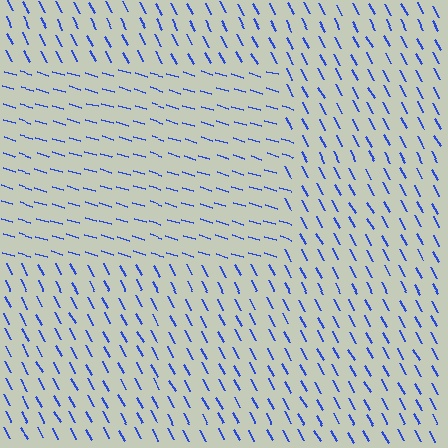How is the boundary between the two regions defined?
The boundary is defined purely by a change in line orientation (approximately 45 degrees difference). All lines are the same color and thickness.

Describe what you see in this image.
The image is filled with small blue line segments. A rectangle region in the image has lines oriented differently from the surrounding lines, creating a visible texture boundary.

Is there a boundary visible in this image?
Yes, there is a texture boundary formed by a change in line orientation.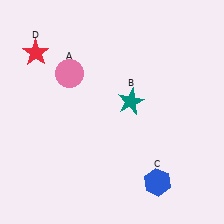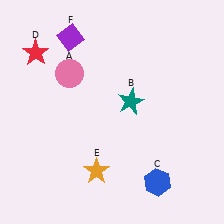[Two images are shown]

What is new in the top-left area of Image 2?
A purple diamond (F) was added in the top-left area of Image 2.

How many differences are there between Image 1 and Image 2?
There are 2 differences between the two images.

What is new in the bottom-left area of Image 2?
An orange star (E) was added in the bottom-left area of Image 2.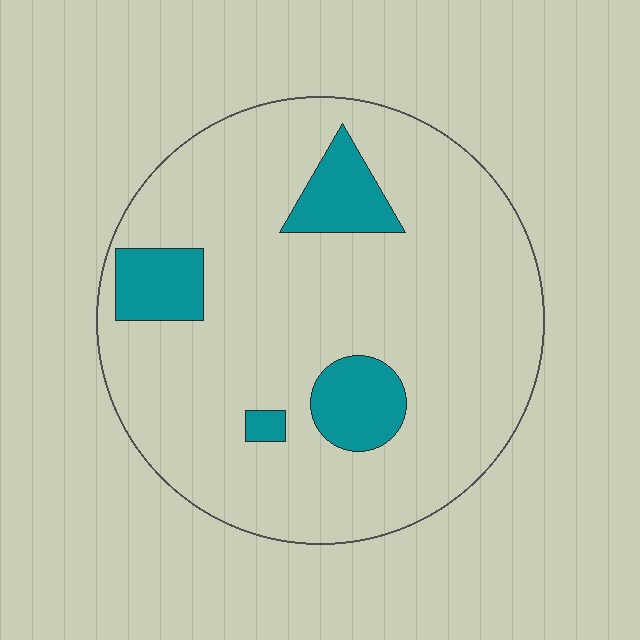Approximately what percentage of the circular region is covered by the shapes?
Approximately 15%.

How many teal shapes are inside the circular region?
4.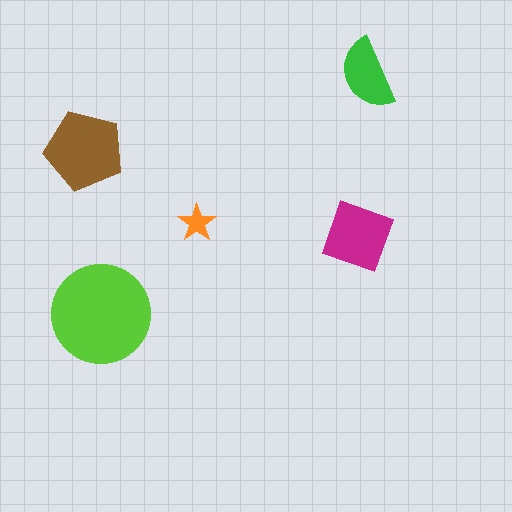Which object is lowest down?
The lime circle is bottommost.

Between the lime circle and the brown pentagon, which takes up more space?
The lime circle.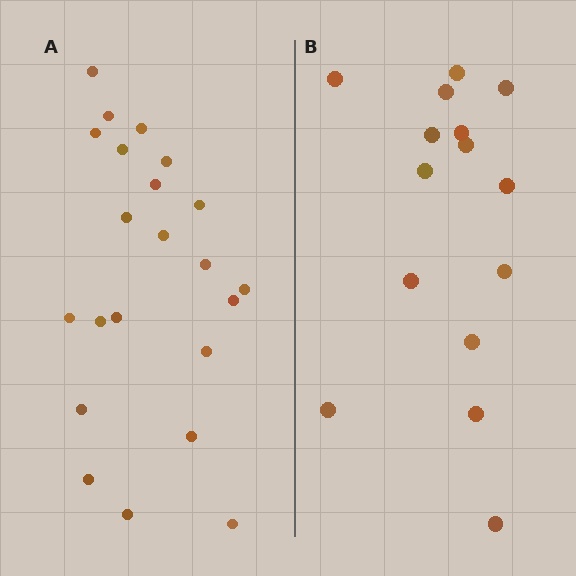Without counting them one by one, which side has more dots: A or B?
Region A (the left region) has more dots.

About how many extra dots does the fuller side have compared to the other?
Region A has roughly 8 or so more dots than region B.